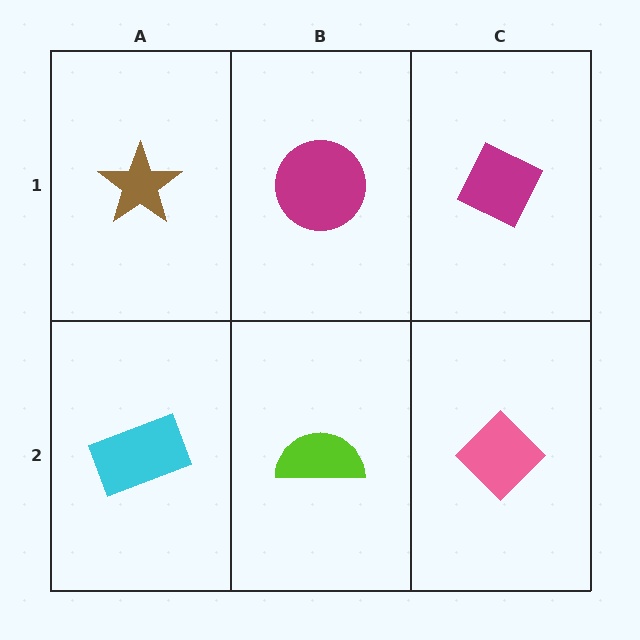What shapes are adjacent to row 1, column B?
A lime semicircle (row 2, column B), a brown star (row 1, column A), a magenta diamond (row 1, column C).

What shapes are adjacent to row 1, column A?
A cyan rectangle (row 2, column A), a magenta circle (row 1, column B).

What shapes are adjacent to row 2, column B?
A magenta circle (row 1, column B), a cyan rectangle (row 2, column A), a pink diamond (row 2, column C).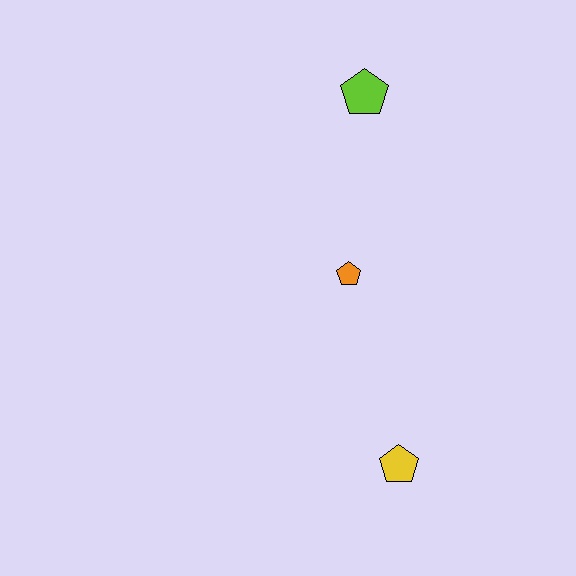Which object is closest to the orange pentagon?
The lime pentagon is closest to the orange pentagon.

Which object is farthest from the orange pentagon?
The yellow pentagon is farthest from the orange pentagon.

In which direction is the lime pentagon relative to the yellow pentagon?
The lime pentagon is above the yellow pentagon.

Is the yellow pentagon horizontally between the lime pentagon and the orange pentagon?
No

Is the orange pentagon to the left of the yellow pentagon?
Yes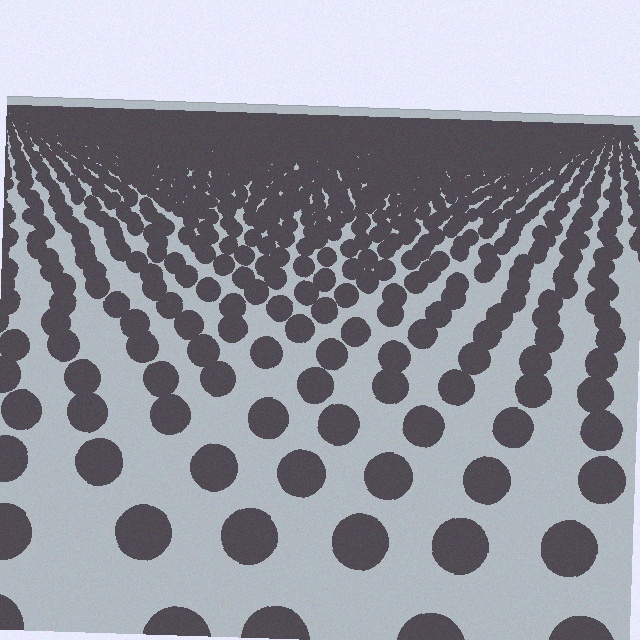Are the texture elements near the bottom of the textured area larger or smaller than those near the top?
Larger. Near the bottom, elements are closer to the viewer and appear at a bigger on-screen size.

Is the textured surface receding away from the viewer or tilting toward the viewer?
The surface is receding away from the viewer. Texture elements get smaller and denser toward the top.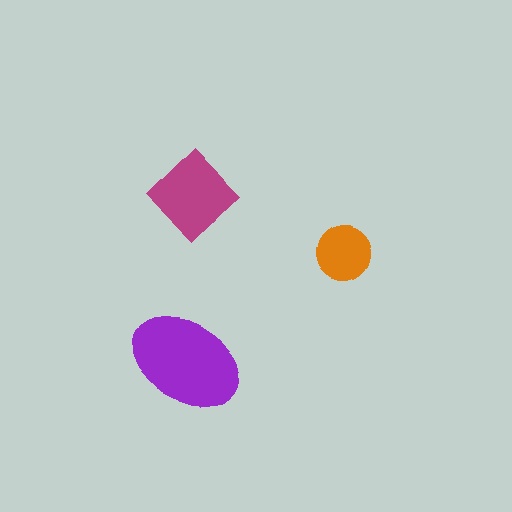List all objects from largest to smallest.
The purple ellipse, the magenta diamond, the orange circle.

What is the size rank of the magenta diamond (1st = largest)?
2nd.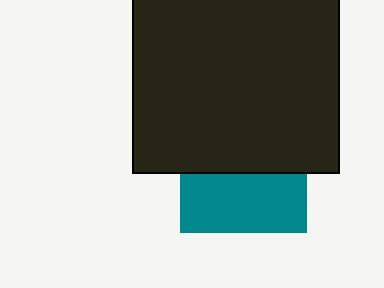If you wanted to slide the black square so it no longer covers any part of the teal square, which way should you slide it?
Slide it up — that is the most direct way to separate the two shapes.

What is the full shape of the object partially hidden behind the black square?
The partially hidden object is a teal square.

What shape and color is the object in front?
The object in front is a black square.